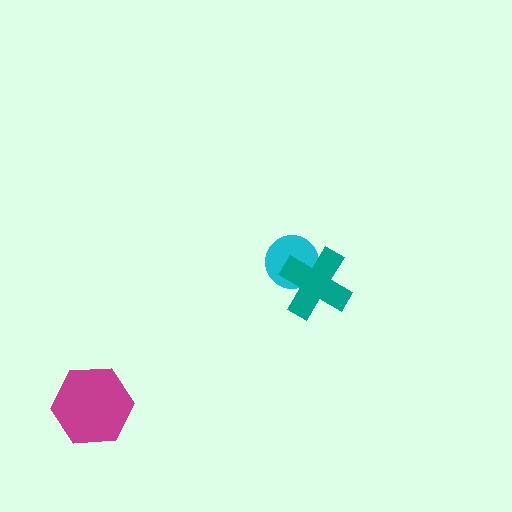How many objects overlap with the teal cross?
1 object overlaps with the teal cross.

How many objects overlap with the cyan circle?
1 object overlaps with the cyan circle.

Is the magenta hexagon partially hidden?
No, no other shape covers it.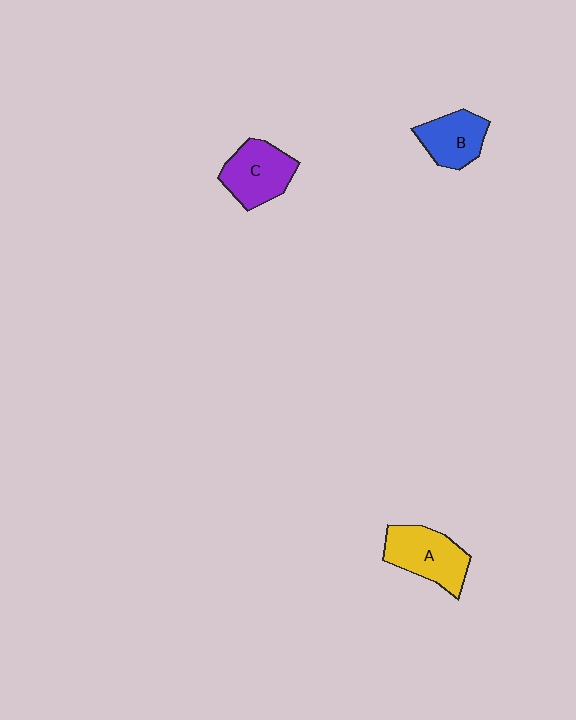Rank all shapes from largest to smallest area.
From largest to smallest: A (yellow), C (purple), B (blue).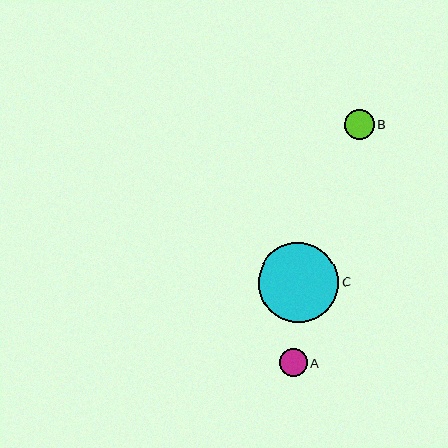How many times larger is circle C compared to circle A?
Circle C is approximately 2.8 times the size of circle A.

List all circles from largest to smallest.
From largest to smallest: C, B, A.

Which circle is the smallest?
Circle A is the smallest with a size of approximately 28 pixels.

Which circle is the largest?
Circle C is the largest with a size of approximately 80 pixels.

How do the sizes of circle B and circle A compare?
Circle B and circle A are approximately the same size.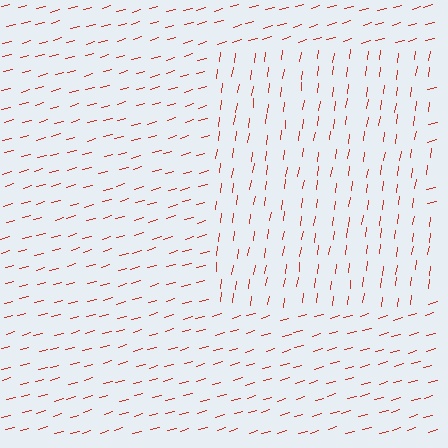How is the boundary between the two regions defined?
The boundary is defined purely by a change in line orientation (approximately 66 degrees difference). All lines are the same color and thickness.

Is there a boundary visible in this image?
Yes, there is a texture boundary formed by a change in line orientation.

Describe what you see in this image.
The image is filled with small red line segments. A rectangle region in the image has lines oriented differently from the surrounding lines, creating a visible texture boundary.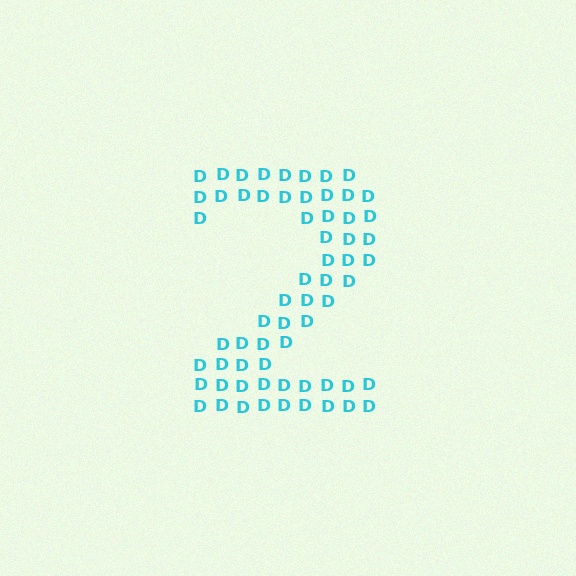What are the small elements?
The small elements are letter D's.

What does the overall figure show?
The overall figure shows the digit 2.